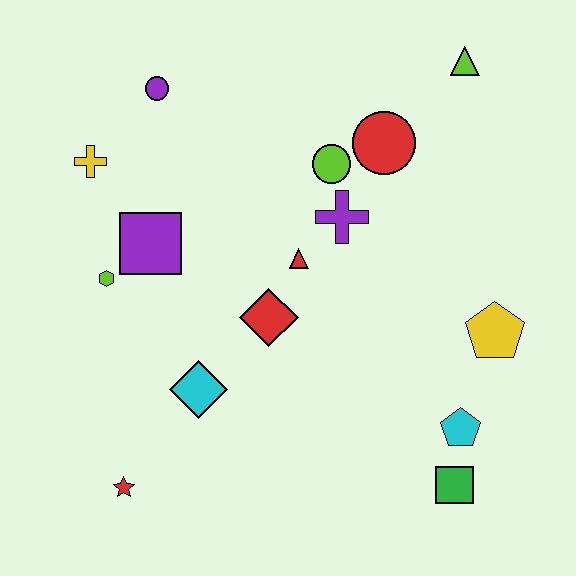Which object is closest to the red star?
The cyan diamond is closest to the red star.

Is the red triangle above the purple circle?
No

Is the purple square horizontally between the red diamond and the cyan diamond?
No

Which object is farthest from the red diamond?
The lime triangle is farthest from the red diamond.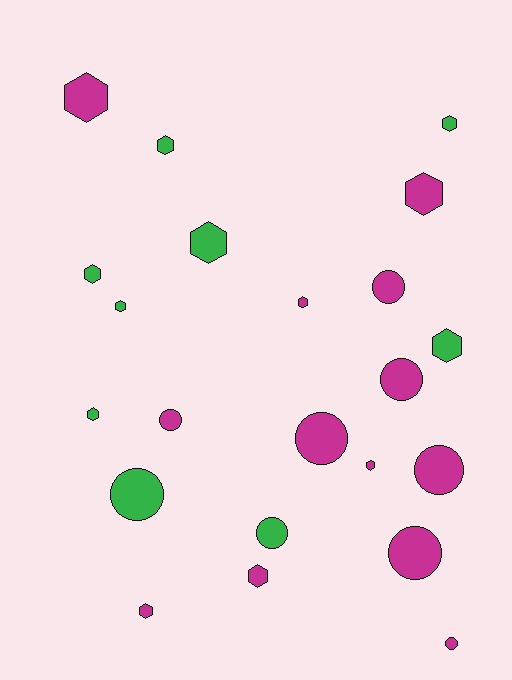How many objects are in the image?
There are 22 objects.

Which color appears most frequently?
Magenta, with 13 objects.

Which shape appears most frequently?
Hexagon, with 13 objects.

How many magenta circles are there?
There are 7 magenta circles.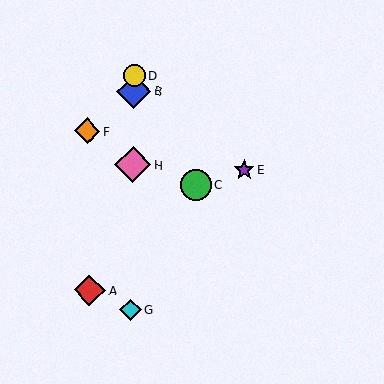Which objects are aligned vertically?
Objects B, D, G, H are aligned vertically.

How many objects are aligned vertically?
4 objects (B, D, G, H) are aligned vertically.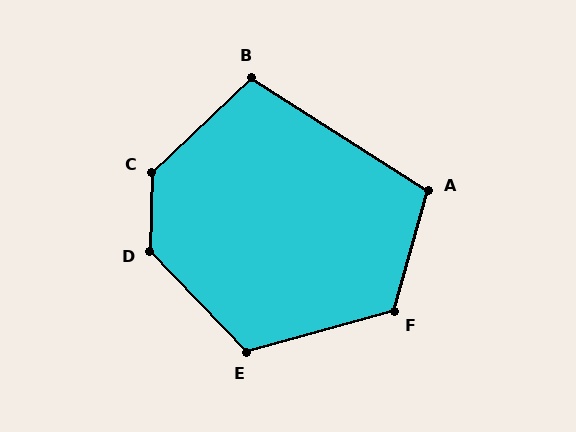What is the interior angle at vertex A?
Approximately 107 degrees (obtuse).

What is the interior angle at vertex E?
Approximately 118 degrees (obtuse).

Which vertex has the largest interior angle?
C, at approximately 135 degrees.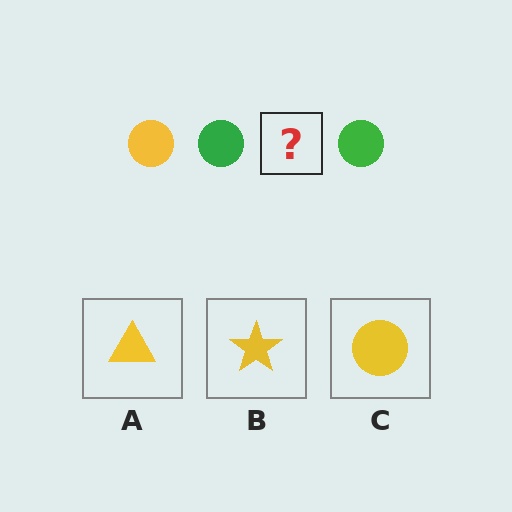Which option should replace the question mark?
Option C.